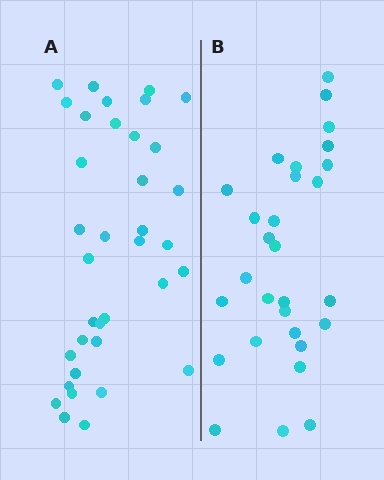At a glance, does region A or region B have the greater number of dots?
Region A (the left region) has more dots.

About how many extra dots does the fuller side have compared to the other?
Region A has roughly 8 or so more dots than region B.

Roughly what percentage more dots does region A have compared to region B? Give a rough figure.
About 25% more.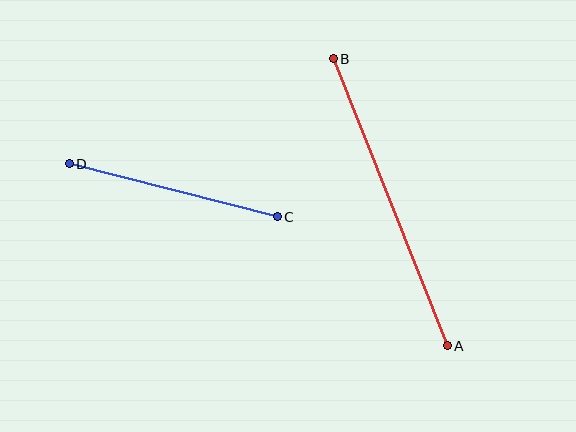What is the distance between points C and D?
The distance is approximately 214 pixels.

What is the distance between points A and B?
The distance is approximately 309 pixels.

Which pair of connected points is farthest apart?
Points A and B are farthest apart.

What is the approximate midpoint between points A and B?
The midpoint is at approximately (390, 202) pixels.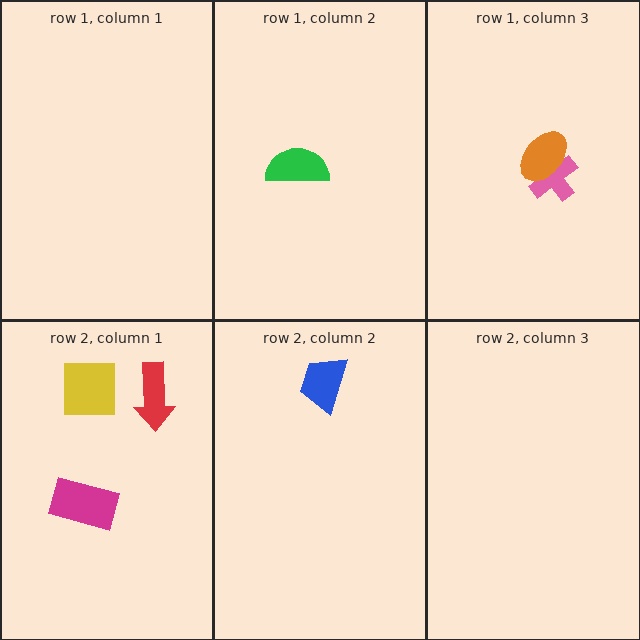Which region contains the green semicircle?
The row 1, column 2 region.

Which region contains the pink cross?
The row 1, column 3 region.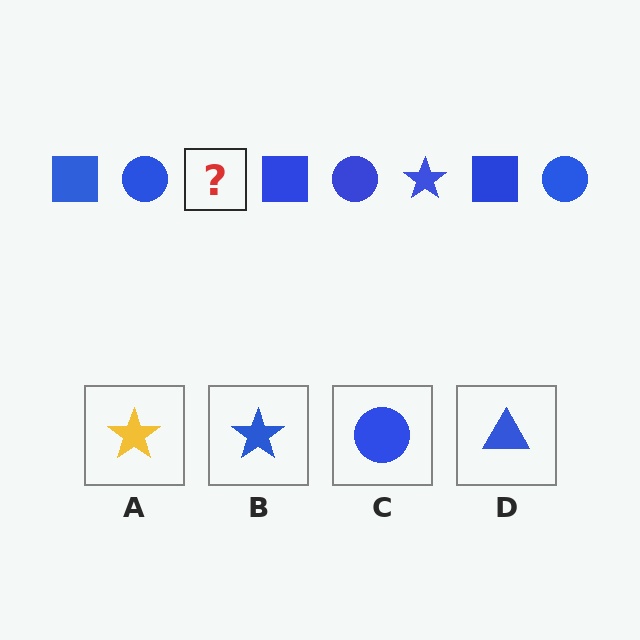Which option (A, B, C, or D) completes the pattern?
B.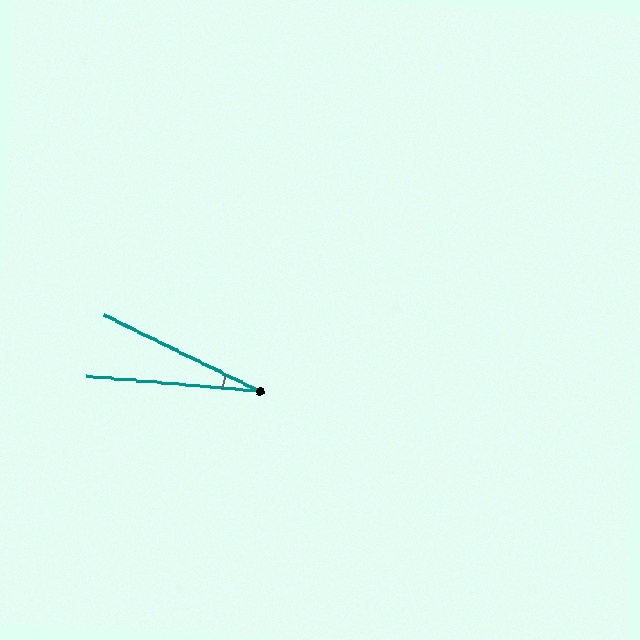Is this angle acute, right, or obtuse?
It is acute.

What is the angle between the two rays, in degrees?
Approximately 21 degrees.